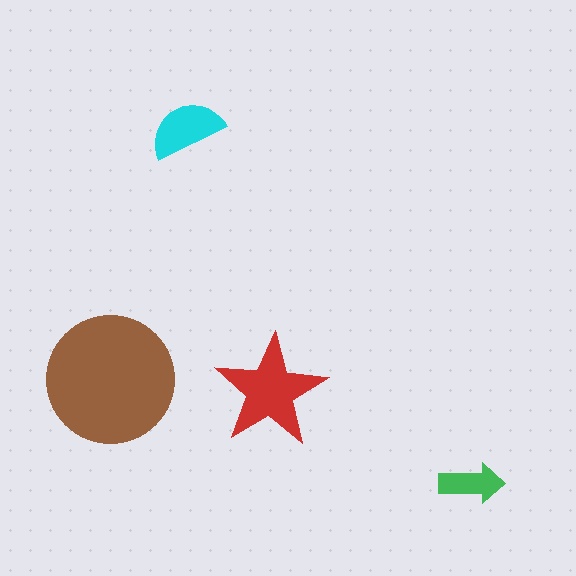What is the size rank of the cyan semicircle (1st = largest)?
3rd.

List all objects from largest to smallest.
The brown circle, the red star, the cyan semicircle, the green arrow.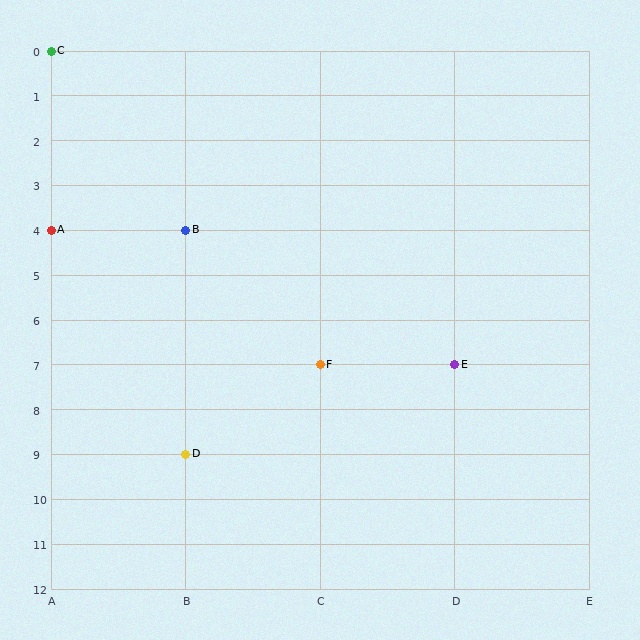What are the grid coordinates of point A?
Point A is at grid coordinates (A, 4).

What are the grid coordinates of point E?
Point E is at grid coordinates (D, 7).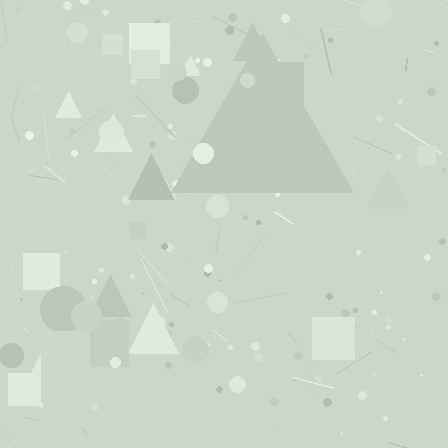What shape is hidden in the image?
A triangle is hidden in the image.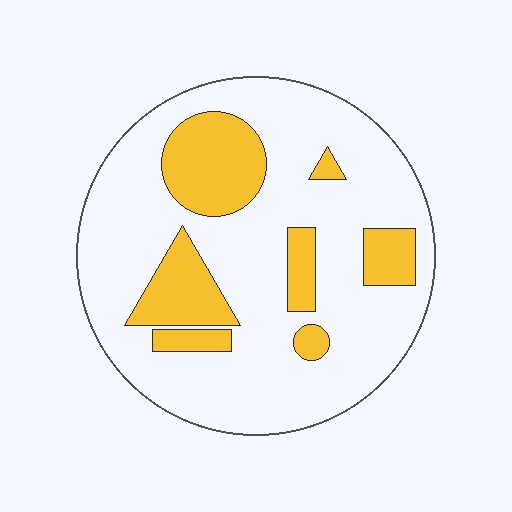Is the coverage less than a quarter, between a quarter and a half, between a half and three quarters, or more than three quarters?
Less than a quarter.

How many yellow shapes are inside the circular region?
7.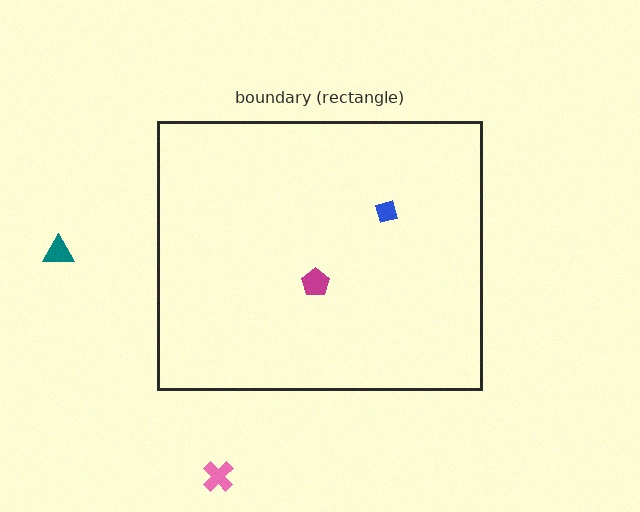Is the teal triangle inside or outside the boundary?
Outside.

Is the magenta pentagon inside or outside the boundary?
Inside.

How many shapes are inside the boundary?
2 inside, 2 outside.